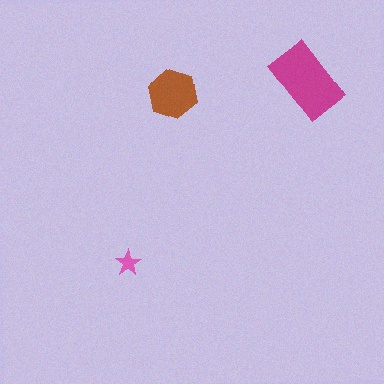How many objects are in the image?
There are 3 objects in the image.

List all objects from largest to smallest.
The magenta rectangle, the brown hexagon, the pink star.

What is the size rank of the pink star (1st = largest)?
3rd.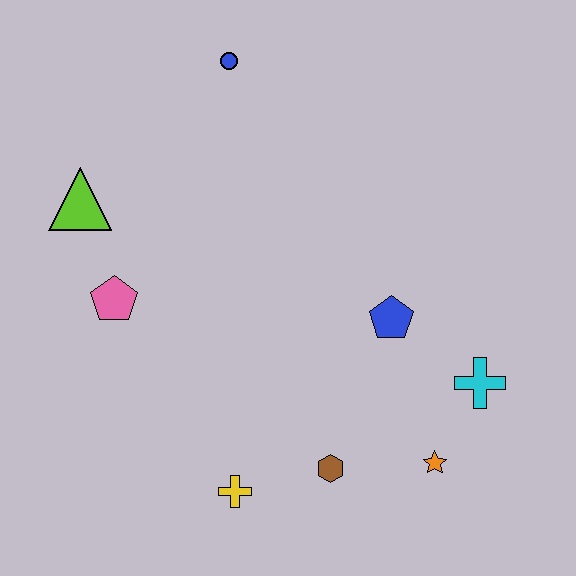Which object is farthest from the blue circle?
The orange star is farthest from the blue circle.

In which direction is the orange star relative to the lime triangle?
The orange star is to the right of the lime triangle.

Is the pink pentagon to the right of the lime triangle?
Yes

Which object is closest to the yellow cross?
The brown hexagon is closest to the yellow cross.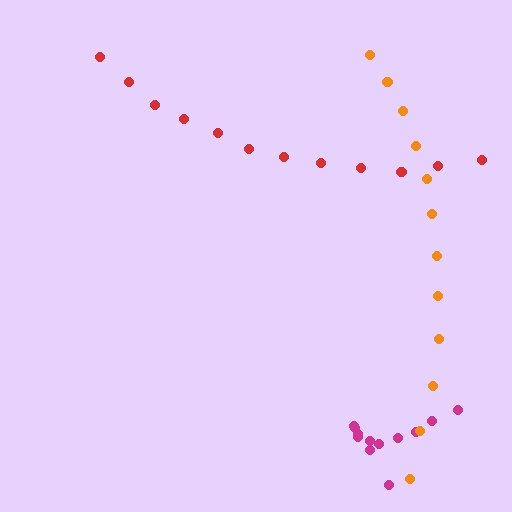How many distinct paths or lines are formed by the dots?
There are 3 distinct paths.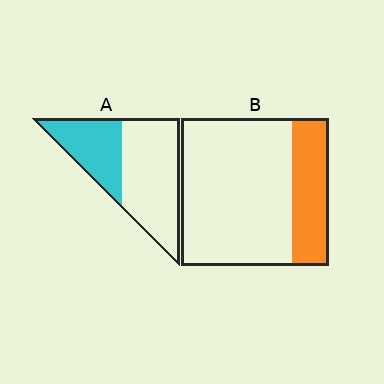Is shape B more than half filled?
No.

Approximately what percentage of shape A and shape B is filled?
A is approximately 35% and B is approximately 25%.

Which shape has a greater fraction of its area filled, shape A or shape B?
Shape A.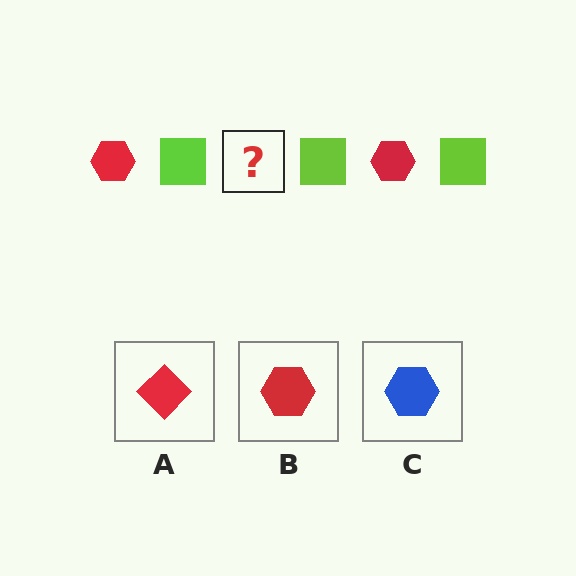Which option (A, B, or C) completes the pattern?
B.